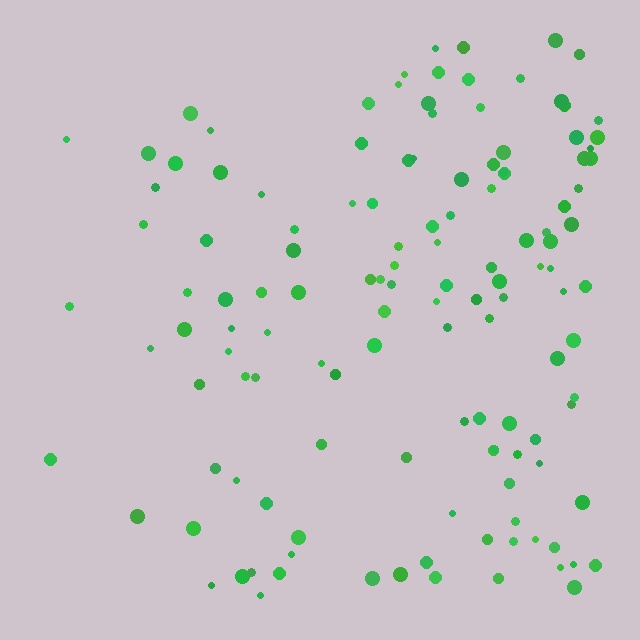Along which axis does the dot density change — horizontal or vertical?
Horizontal.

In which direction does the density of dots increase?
From left to right, with the right side densest.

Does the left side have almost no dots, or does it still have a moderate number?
Still a moderate number, just noticeably fewer than the right.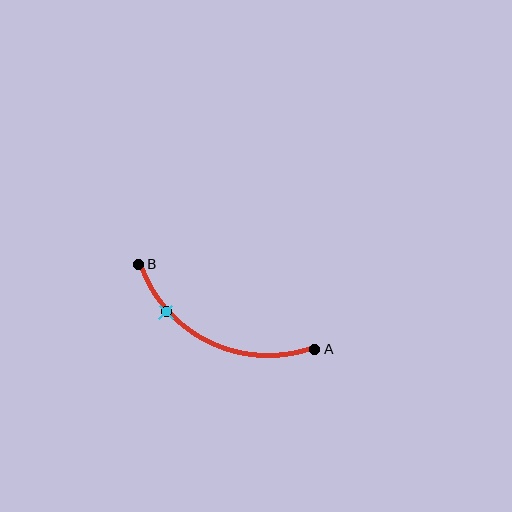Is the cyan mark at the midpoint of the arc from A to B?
No. The cyan mark lies on the arc but is closer to endpoint B. The arc midpoint would be at the point on the curve equidistant along the arc from both A and B.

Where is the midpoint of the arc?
The arc midpoint is the point on the curve farthest from the straight line joining A and B. It sits below that line.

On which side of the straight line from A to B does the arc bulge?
The arc bulges below the straight line connecting A and B.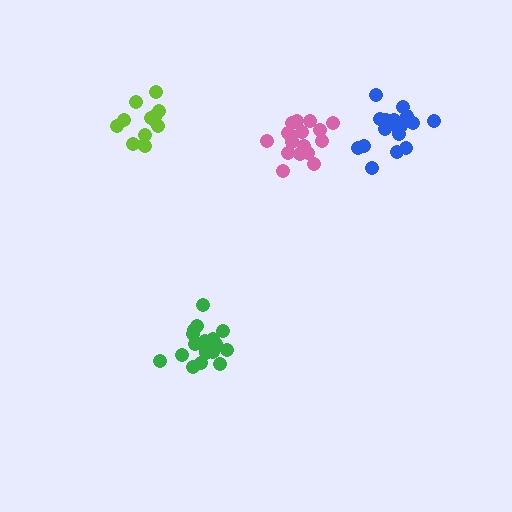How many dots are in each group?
Group 1: 17 dots, Group 2: 18 dots, Group 3: 13 dots, Group 4: 19 dots (67 total).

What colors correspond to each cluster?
The clusters are colored: blue, pink, lime, green.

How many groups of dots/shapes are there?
There are 4 groups.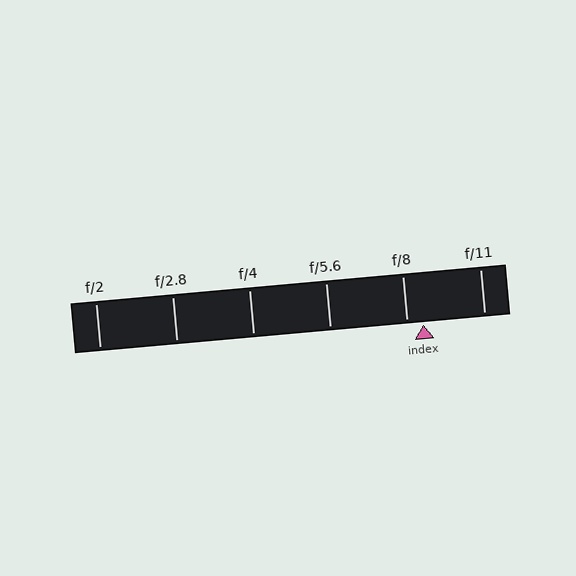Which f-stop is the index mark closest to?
The index mark is closest to f/8.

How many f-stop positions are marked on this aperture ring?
There are 6 f-stop positions marked.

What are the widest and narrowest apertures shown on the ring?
The widest aperture shown is f/2 and the narrowest is f/11.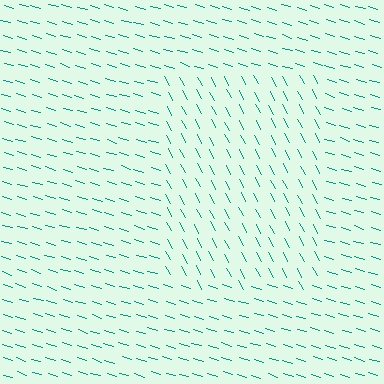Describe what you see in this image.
The image is filled with small teal line segments. A rectangle region in the image has lines oriented differently from the surrounding lines, creating a visible texture boundary.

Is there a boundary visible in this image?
Yes, there is a texture boundary formed by a change in line orientation.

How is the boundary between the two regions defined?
The boundary is defined purely by a change in line orientation (approximately 45 degrees difference). All lines are the same color and thickness.